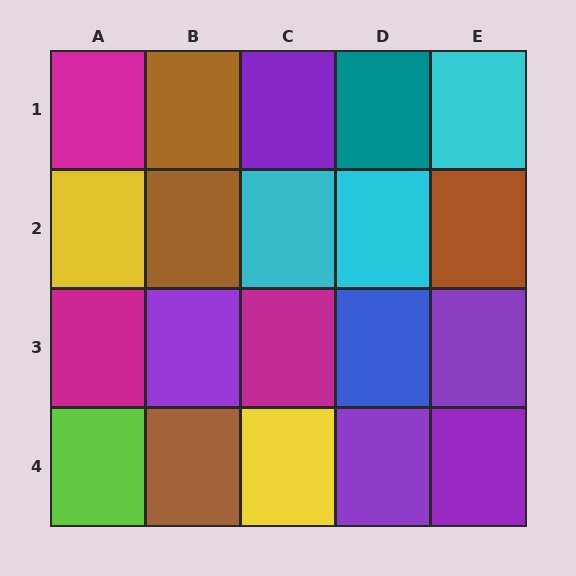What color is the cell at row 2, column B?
Brown.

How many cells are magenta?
3 cells are magenta.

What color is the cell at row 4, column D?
Purple.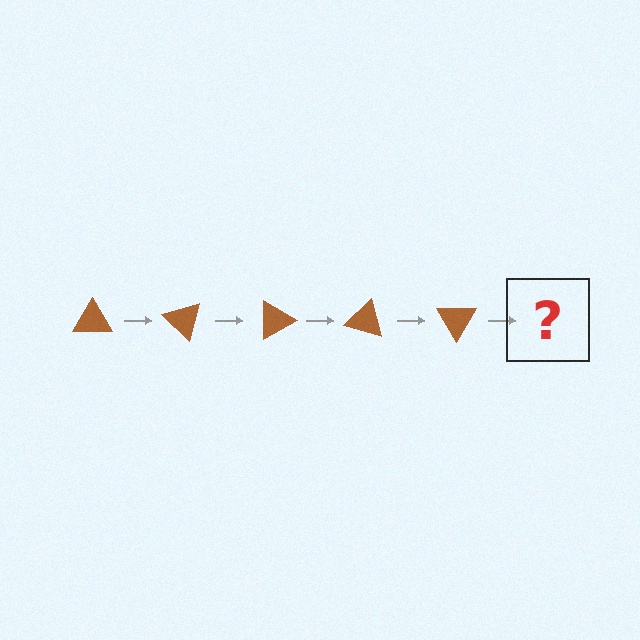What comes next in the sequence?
The next element should be a brown triangle rotated 225 degrees.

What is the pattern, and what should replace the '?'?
The pattern is that the triangle rotates 45 degrees each step. The '?' should be a brown triangle rotated 225 degrees.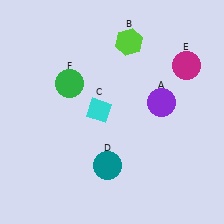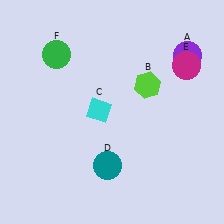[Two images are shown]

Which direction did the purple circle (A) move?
The purple circle (A) moved up.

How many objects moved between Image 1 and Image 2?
3 objects moved between the two images.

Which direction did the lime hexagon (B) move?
The lime hexagon (B) moved down.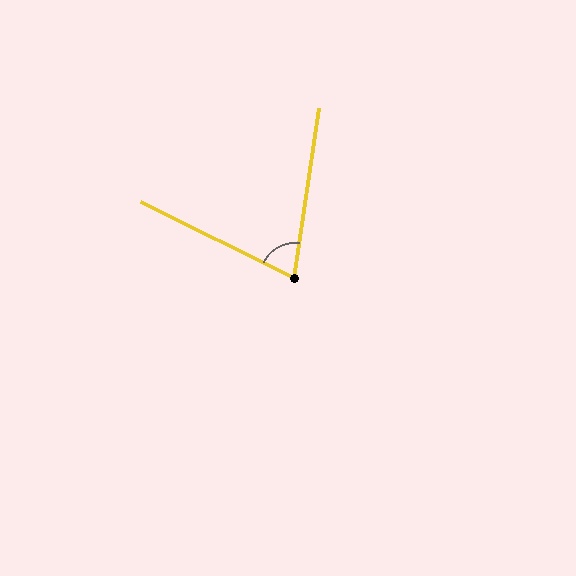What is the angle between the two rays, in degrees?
Approximately 72 degrees.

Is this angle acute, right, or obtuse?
It is acute.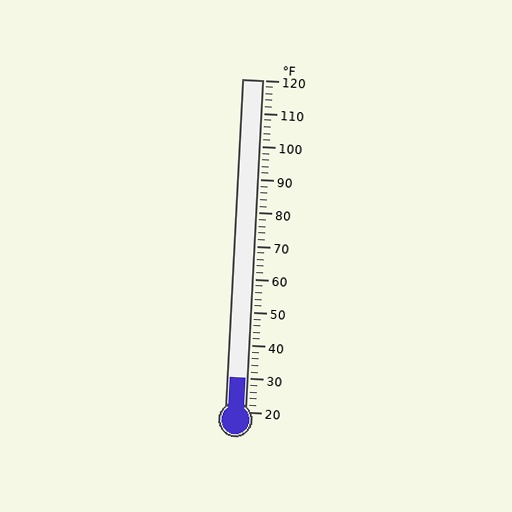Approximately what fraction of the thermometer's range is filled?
The thermometer is filled to approximately 10% of its range.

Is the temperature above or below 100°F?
The temperature is below 100°F.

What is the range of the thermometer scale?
The thermometer scale ranges from 20°F to 120°F.